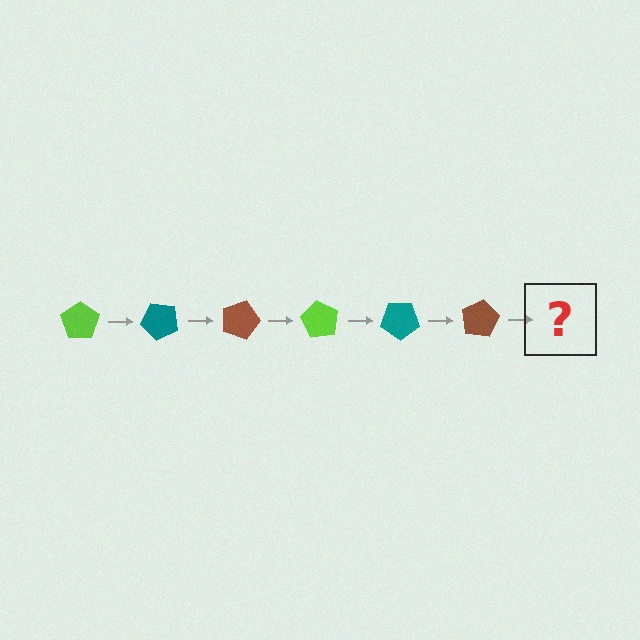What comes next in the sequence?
The next element should be a lime pentagon, rotated 270 degrees from the start.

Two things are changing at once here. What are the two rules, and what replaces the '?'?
The two rules are that it rotates 45 degrees each step and the color cycles through lime, teal, and brown. The '?' should be a lime pentagon, rotated 270 degrees from the start.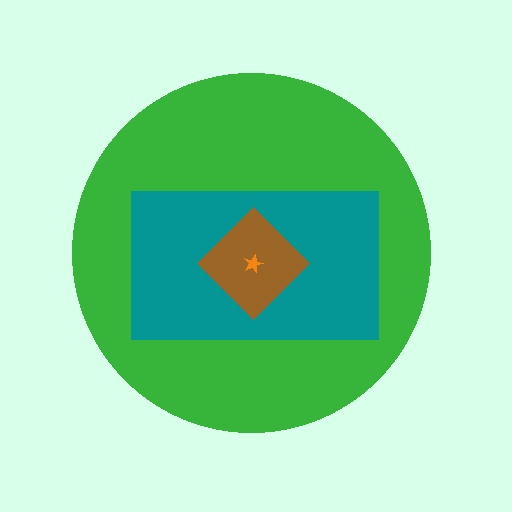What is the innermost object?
The orange star.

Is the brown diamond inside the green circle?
Yes.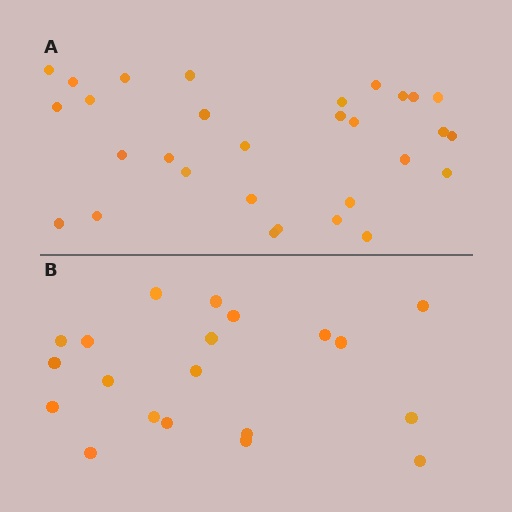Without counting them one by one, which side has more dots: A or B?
Region A (the top region) has more dots.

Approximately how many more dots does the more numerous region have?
Region A has roughly 10 or so more dots than region B.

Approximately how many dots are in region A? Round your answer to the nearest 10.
About 30 dots.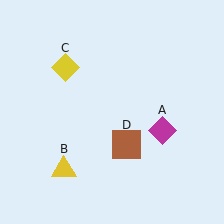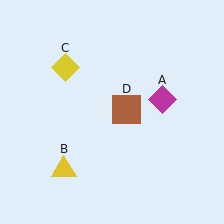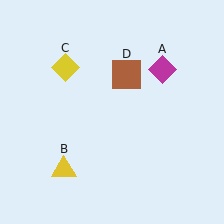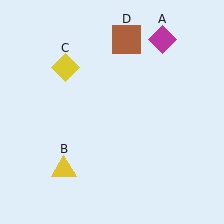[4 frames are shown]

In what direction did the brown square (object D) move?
The brown square (object D) moved up.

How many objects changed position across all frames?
2 objects changed position: magenta diamond (object A), brown square (object D).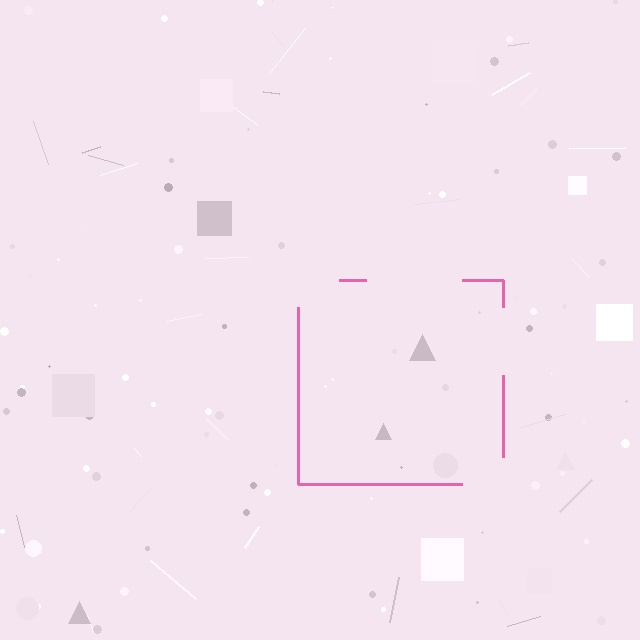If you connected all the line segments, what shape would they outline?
They would outline a square.